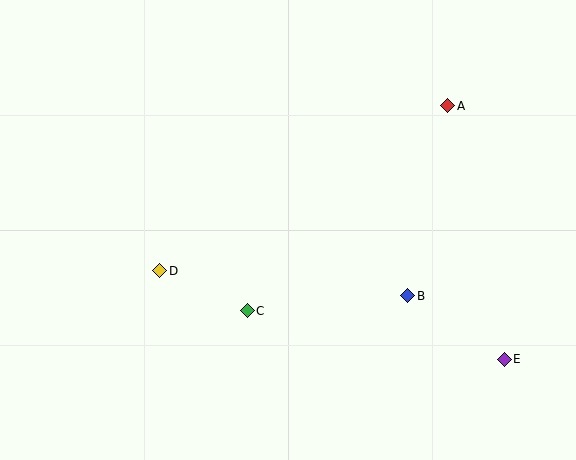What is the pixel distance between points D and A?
The distance between D and A is 332 pixels.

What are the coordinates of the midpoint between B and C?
The midpoint between B and C is at (327, 303).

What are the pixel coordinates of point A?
Point A is at (448, 106).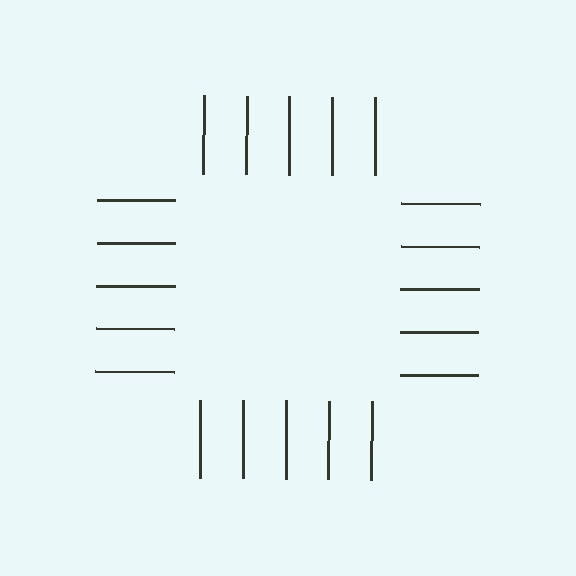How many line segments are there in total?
20 — 5 along each of the 4 edges.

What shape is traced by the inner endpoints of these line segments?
An illusory square — the line segments terminate on its edges but no continuous stroke is drawn.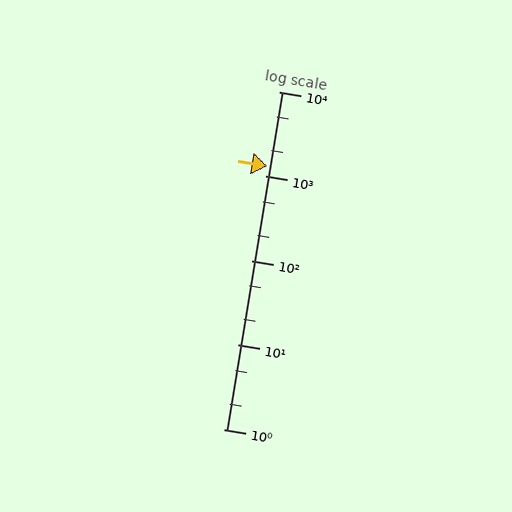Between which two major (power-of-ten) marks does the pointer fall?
The pointer is between 1000 and 10000.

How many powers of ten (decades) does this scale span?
The scale spans 4 decades, from 1 to 10000.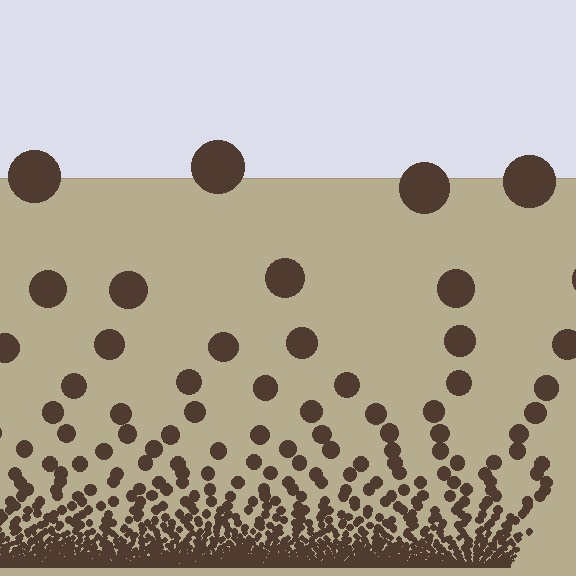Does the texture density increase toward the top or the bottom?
Density increases toward the bottom.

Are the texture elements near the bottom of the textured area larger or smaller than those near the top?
Smaller. The gradient is inverted — elements near the bottom are smaller and denser.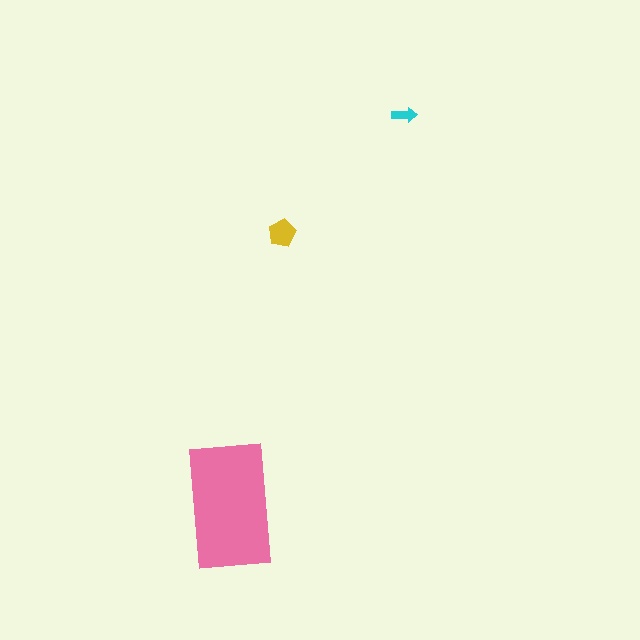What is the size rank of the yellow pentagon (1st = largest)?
2nd.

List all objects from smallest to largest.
The cyan arrow, the yellow pentagon, the pink rectangle.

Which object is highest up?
The cyan arrow is topmost.